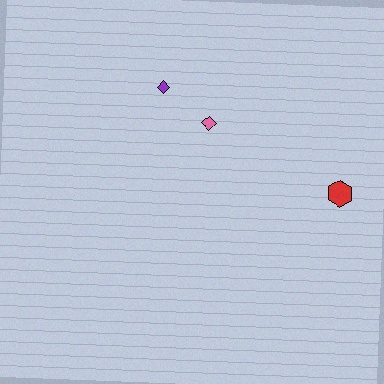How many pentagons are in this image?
There are no pentagons.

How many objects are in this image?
There are 3 objects.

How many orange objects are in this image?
There are no orange objects.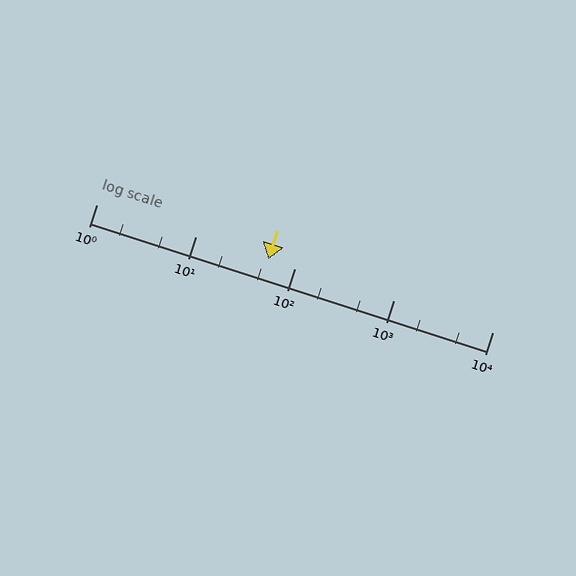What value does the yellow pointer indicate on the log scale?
The pointer indicates approximately 55.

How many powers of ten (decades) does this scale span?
The scale spans 4 decades, from 1 to 10000.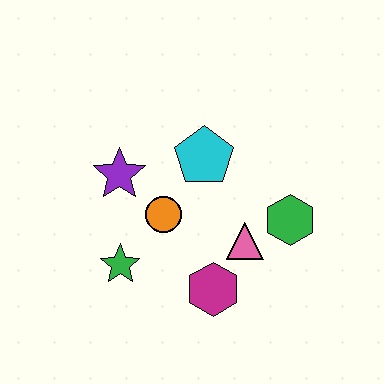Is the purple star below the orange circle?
No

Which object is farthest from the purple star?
The green hexagon is farthest from the purple star.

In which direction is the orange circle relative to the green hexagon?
The orange circle is to the left of the green hexagon.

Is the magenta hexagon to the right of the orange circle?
Yes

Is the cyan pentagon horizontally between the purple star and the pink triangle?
Yes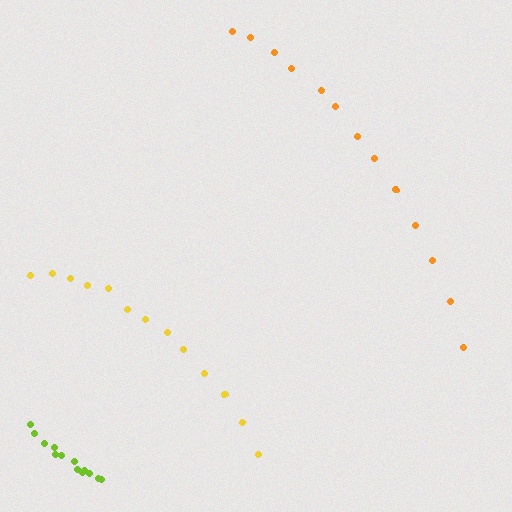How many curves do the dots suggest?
There are 3 distinct paths.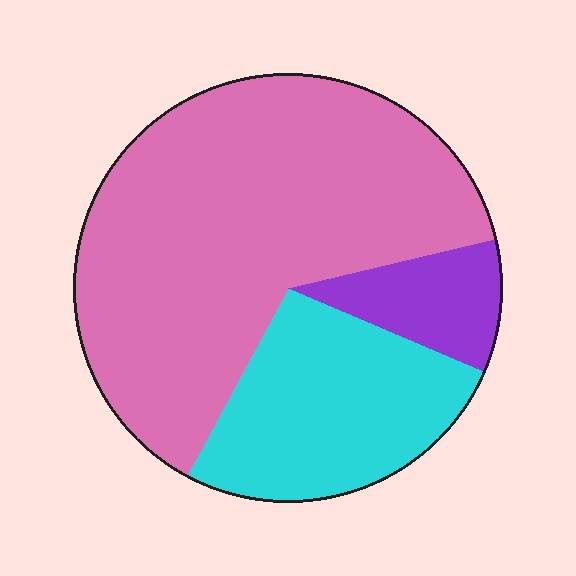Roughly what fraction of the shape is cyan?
Cyan covers around 25% of the shape.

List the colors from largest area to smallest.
From largest to smallest: pink, cyan, purple.